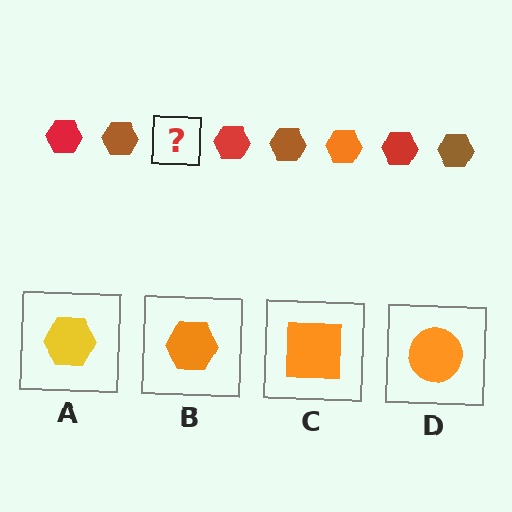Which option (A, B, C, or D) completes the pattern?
B.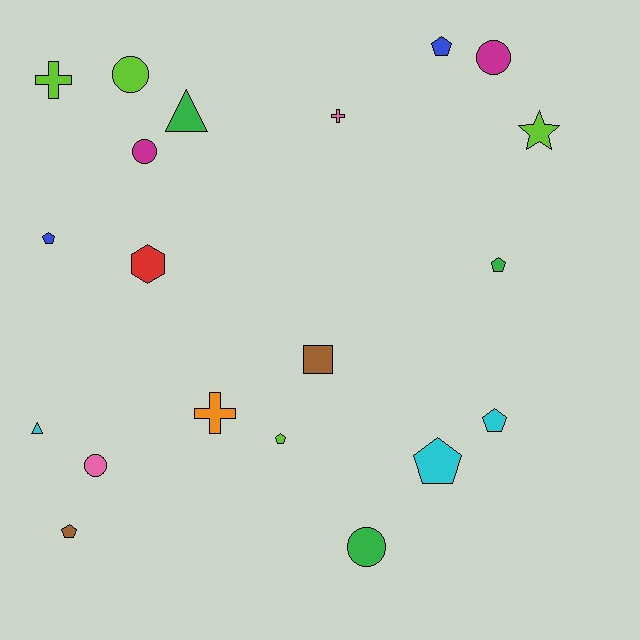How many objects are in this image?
There are 20 objects.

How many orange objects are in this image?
There is 1 orange object.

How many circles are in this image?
There are 5 circles.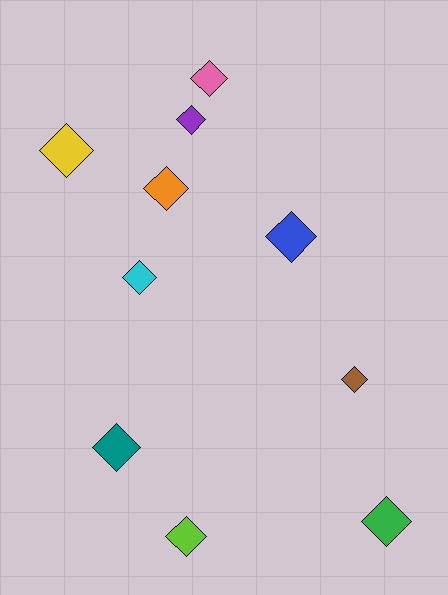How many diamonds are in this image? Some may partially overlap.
There are 10 diamonds.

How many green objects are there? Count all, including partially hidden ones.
There is 1 green object.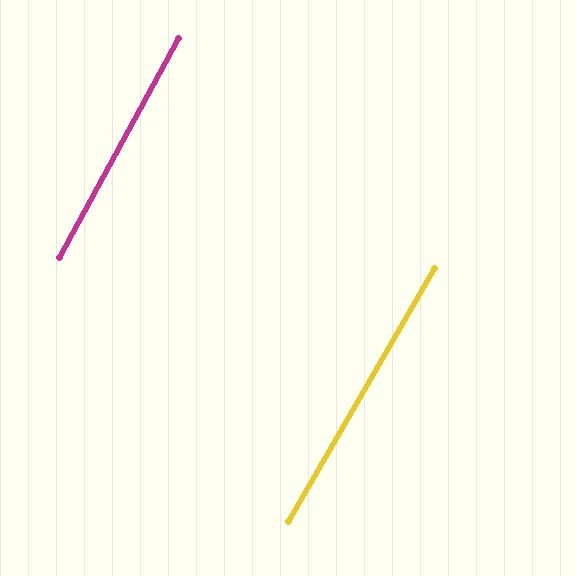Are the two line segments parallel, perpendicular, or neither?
Parallel — their directions differ by only 1.6°.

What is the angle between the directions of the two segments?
Approximately 2 degrees.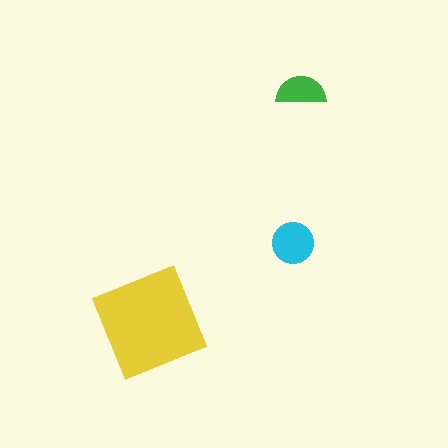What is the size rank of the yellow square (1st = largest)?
1st.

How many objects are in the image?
There are 3 objects in the image.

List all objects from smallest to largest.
The green semicircle, the cyan circle, the yellow square.